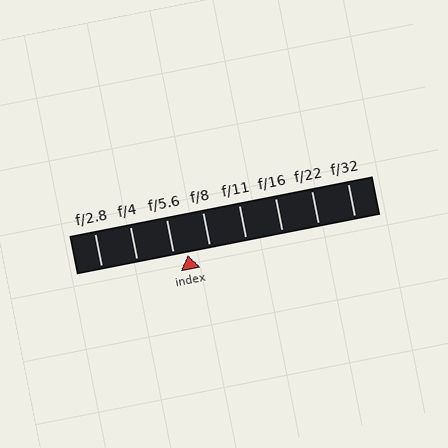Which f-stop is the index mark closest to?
The index mark is closest to f/5.6.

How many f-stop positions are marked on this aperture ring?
There are 8 f-stop positions marked.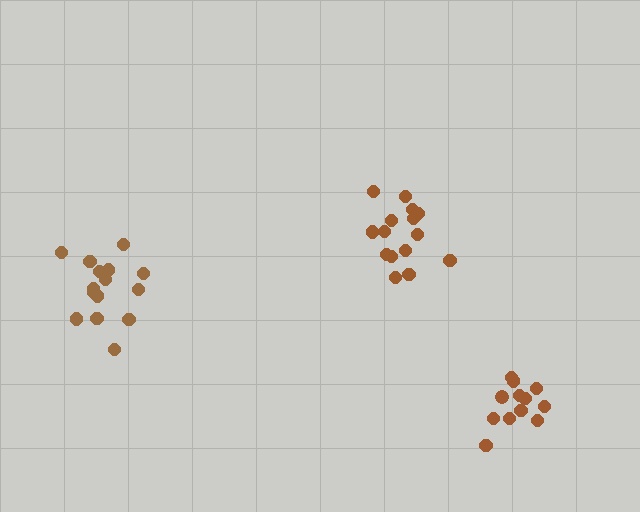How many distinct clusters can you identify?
There are 3 distinct clusters.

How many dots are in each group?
Group 1: 15 dots, Group 2: 15 dots, Group 3: 12 dots (42 total).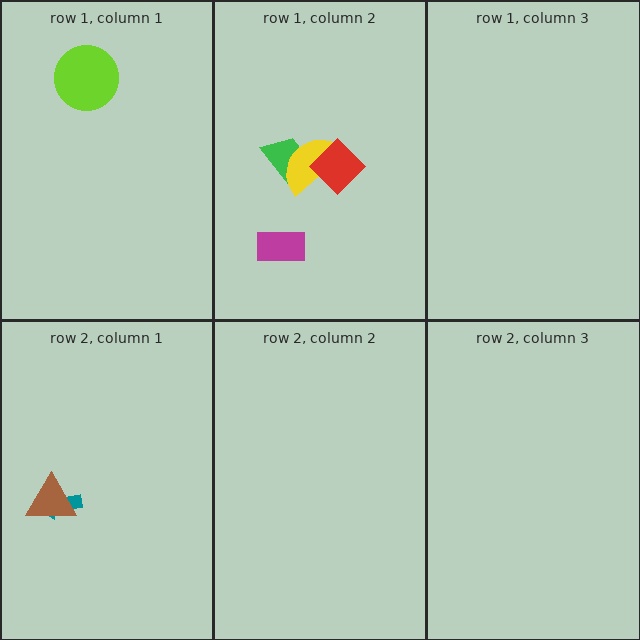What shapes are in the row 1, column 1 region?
The lime circle.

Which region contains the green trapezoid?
The row 1, column 2 region.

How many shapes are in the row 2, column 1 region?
2.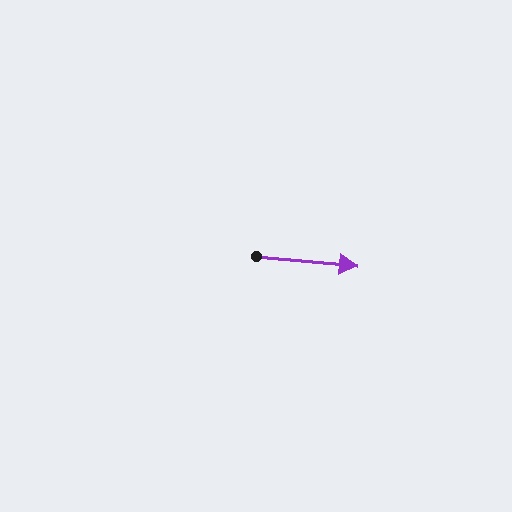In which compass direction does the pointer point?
East.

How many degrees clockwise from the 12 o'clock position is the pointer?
Approximately 95 degrees.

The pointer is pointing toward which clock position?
Roughly 3 o'clock.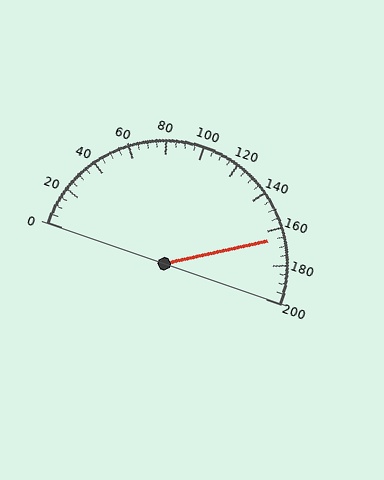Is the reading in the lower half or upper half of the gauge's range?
The reading is in the upper half of the range (0 to 200).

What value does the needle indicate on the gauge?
The needle indicates approximately 165.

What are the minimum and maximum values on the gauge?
The gauge ranges from 0 to 200.